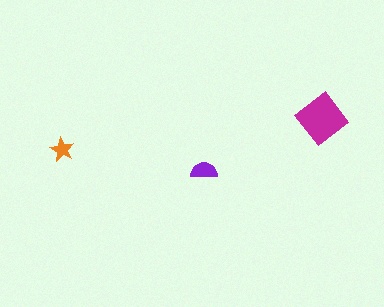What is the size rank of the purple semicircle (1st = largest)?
2nd.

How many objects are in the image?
There are 3 objects in the image.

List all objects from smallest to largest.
The orange star, the purple semicircle, the magenta diamond.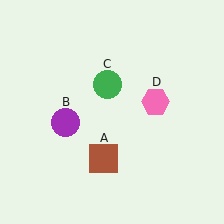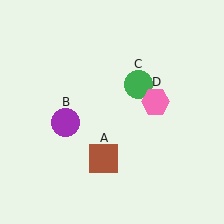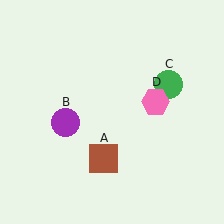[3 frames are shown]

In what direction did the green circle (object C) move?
The green circle (object C) moved right.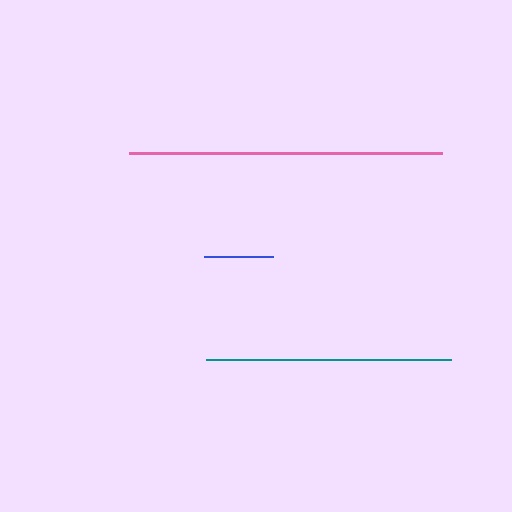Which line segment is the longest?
The pink line is the longest at approximately 313 pixels.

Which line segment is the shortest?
The blue line is the shortest at approximately 70 pixels.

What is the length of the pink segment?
The pink segment is approximately 313 pixels long.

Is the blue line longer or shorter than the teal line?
The teal line is longer than the blue line.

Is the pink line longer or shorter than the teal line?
The pink line is longer than the teal line.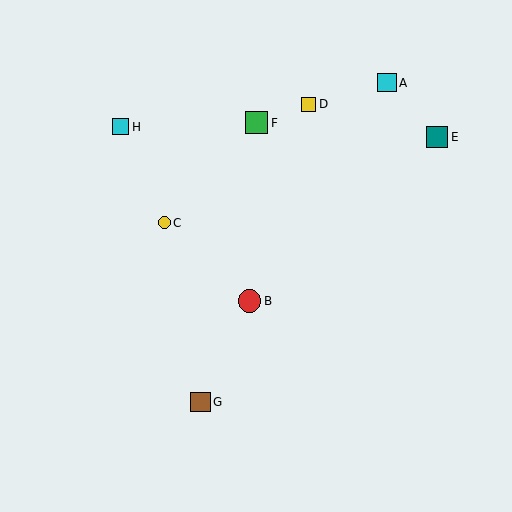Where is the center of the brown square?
The center of the brown square is at (200, 402).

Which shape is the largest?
The red circle (labeled B) is the largest.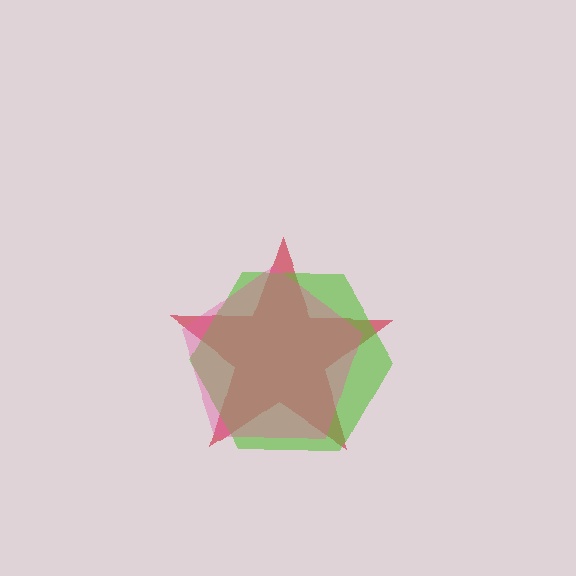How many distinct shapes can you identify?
There are 3 distinct shapes: a red star, a lime hexagon, a pink pentagon.